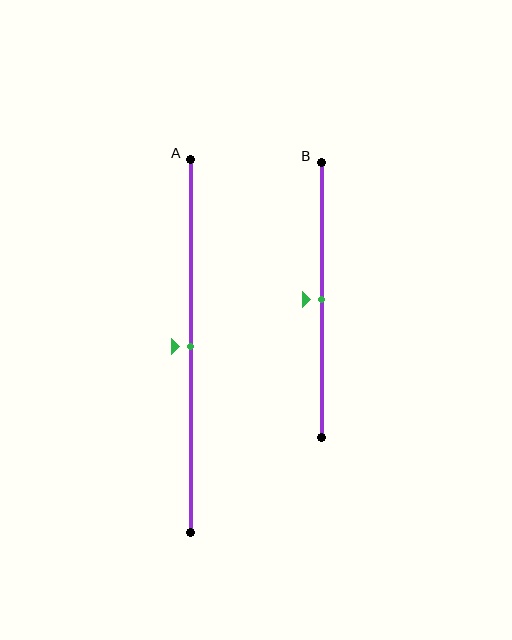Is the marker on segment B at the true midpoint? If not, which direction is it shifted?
Yes, the marker on segment B is at the true midpoint.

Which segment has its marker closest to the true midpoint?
Segment A has its marker closest to the true midpoint.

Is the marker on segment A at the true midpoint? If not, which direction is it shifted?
Yes, the marker on segment A is at the true midpoint.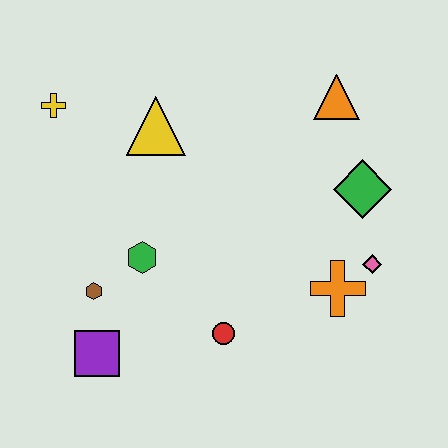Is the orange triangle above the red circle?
Yes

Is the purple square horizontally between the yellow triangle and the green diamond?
No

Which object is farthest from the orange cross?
The yellow cross is farthest from the orange cross.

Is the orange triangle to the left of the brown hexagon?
No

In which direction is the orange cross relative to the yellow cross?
The orange cross is to the right of the yellow cross.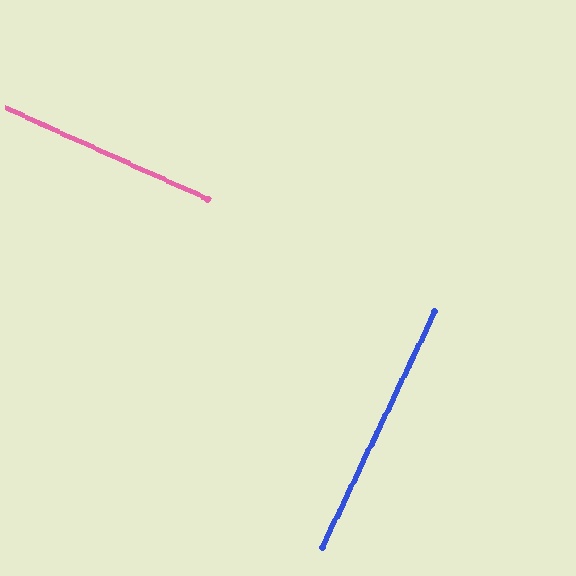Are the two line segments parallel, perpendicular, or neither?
Perpendicular — they meet at approximately 89°.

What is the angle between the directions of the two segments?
Approximately 89 degrees.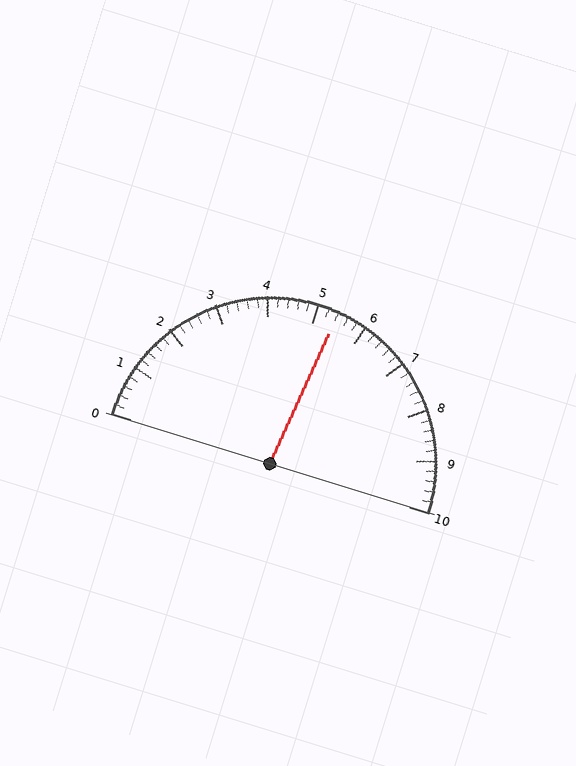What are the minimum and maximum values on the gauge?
The gauge ranges from 0 to 10.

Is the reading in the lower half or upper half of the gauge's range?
The reading is in the upper half of the range (0 to 10).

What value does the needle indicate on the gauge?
The needle indicates approximately 5.4.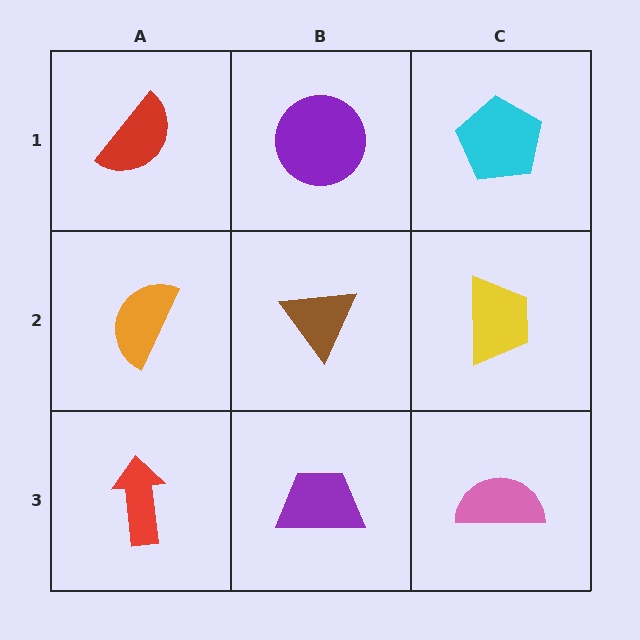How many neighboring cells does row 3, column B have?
3.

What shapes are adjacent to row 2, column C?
A cyan pentagon (row 1, column C), a pink semicircle (row 3, column C), a brown triangle (row 2, column B).